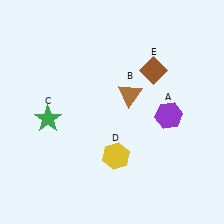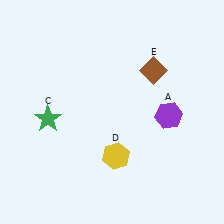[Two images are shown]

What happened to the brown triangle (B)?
The brown triangle (B) was removed in Image 2. It was in the top-right area of Image 1.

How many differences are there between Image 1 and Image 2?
There is 1 difference between the two images.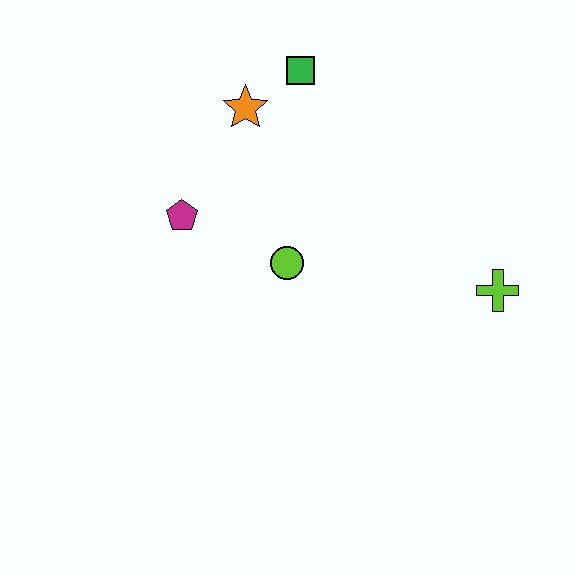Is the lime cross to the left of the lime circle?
No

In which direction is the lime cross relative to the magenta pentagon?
The lime cross is to the right of the magenta pentagon.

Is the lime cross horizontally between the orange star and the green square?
No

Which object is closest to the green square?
The orange star is closest to the green square.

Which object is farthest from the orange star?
The lime cross is farthest from the orange star.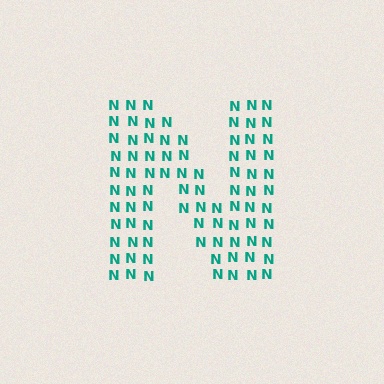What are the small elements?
The small elements are letter N's.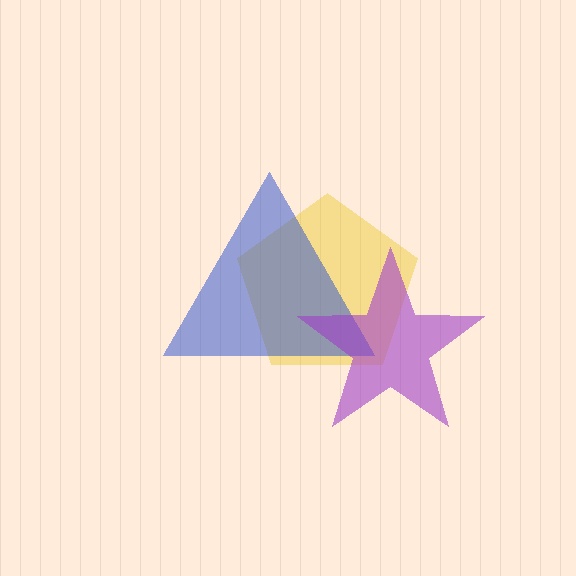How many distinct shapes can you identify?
There are 3 distinct shapes: a yellow pentagon, a blue triangle, a purple star.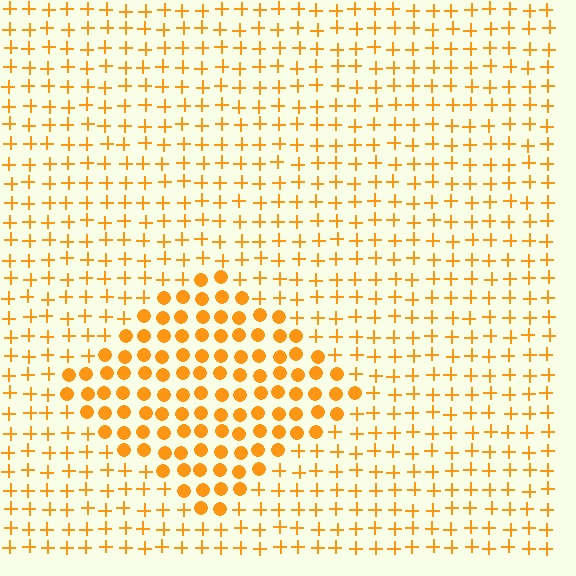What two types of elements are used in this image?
The image uses circles inside the diamond region and plus signs outside it.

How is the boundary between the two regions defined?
The boundary is defined by a change in element shape: circles inside vs. plus signs outside. All elements share the same color and spacing.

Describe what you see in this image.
The image is filled with small orange elements arranged in a uniform grid. A diamond-shaped region contains circles, while the surrounding area contains plus signs. The boundary is defined purely by the change in element shape.